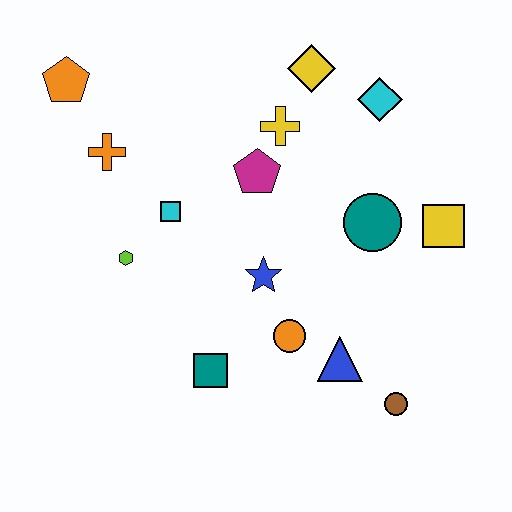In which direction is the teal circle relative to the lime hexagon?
The teal circle is to the right of the lime hexagon.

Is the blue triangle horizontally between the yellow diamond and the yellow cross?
No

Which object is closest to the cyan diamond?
The yellow diamond is closest to the cyan diamond.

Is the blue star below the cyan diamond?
Yes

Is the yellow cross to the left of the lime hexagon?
No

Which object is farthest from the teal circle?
The orange pentagon is farthest from the teal circle.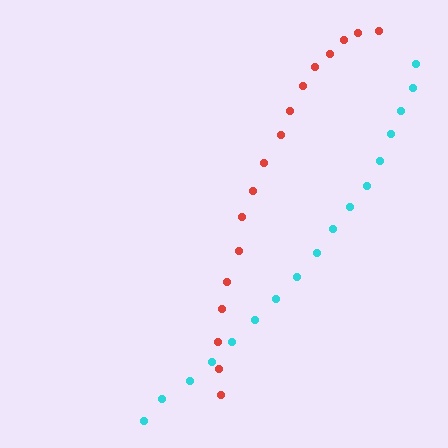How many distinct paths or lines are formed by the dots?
There are 2 distinct paths.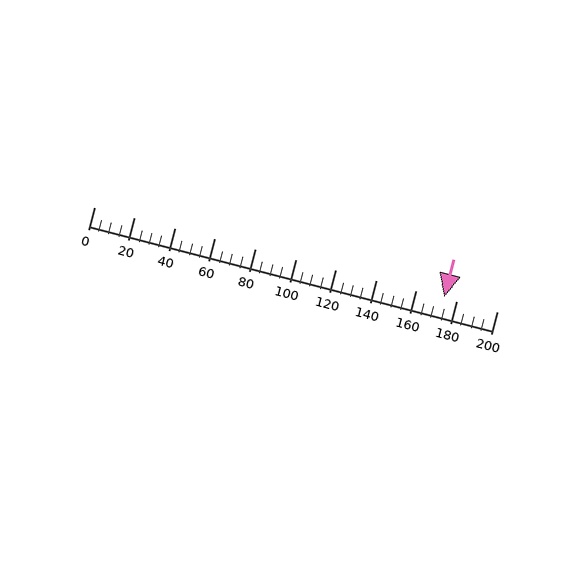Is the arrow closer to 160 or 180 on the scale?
The arrow is closer to 180.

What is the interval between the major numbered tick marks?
The major tick marks are spaced 20 units apart.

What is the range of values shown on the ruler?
The ruler shows values from 0 to 200.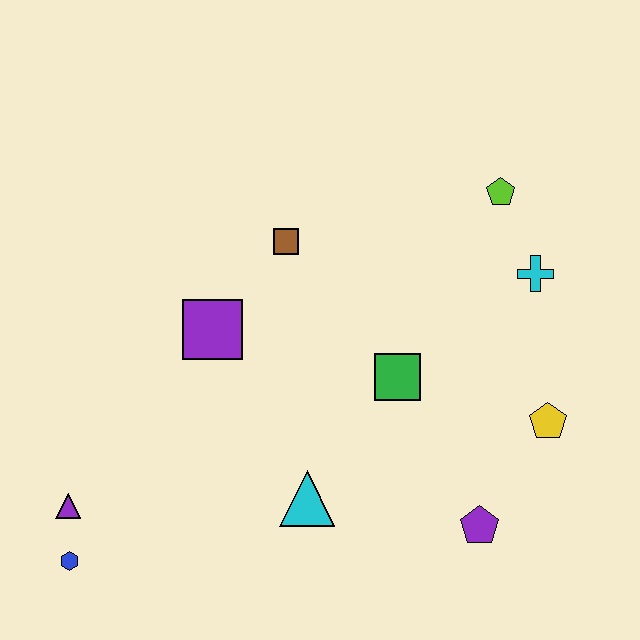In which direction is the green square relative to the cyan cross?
The green square is to the left of the cyan cross.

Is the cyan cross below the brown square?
Yes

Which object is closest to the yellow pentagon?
The purple pentagon is closest to the yellow pentagon.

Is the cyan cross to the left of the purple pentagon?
No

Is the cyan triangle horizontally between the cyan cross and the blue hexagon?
Yes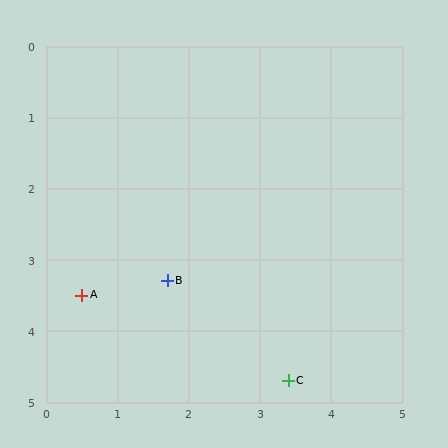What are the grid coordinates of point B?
Point B is at approximately (1.7, 3.3).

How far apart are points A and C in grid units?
Points A and C are about 3.1 grid units apart.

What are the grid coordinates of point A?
Point A is at approximately (0.5, 3.5).